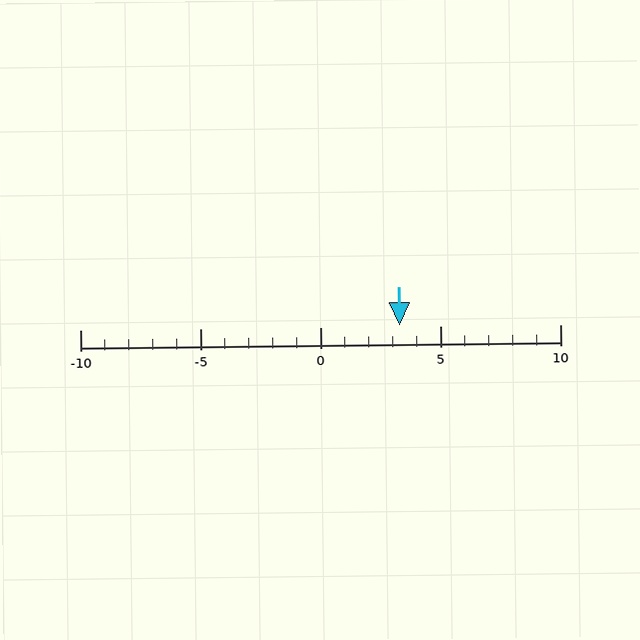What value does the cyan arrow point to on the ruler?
The cyan arrow points to approximately 3.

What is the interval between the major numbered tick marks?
The major tick marks are spaced 5 units apart.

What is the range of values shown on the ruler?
The ruler shows values from -10 to 10.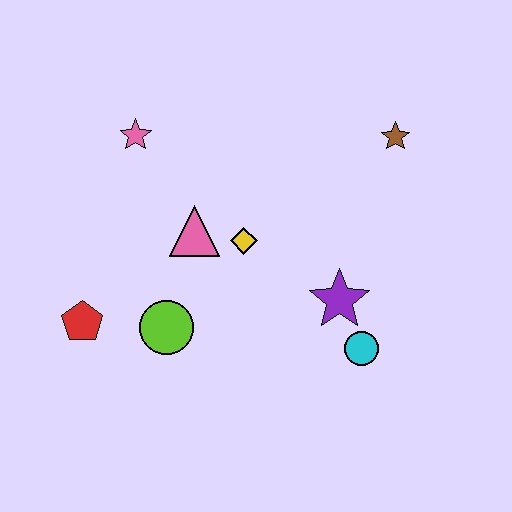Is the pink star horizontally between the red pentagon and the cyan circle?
Yes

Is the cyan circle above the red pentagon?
No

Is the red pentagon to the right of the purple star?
No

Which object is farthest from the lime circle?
The brown star is farthest from the lime circle.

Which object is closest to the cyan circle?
The purple star is closest to the cyan circle.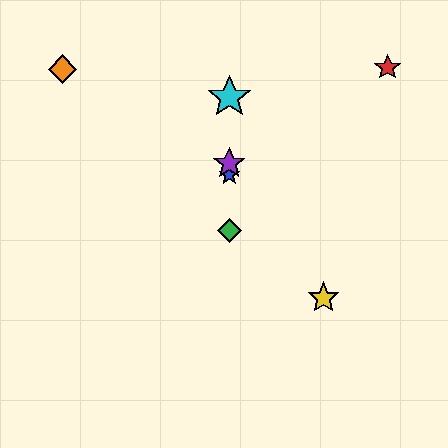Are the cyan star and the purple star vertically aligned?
Yes, both are at x≈229.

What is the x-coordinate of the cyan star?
The cyan star is at x≈229.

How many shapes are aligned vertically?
4 shapes (the blue star, the green diamond, the purple star, the cyan star) are aligned vertically.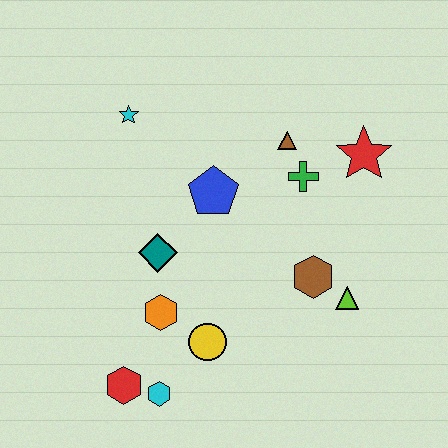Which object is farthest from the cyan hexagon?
The red star is farthest from the cyan hexagon.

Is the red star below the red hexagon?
No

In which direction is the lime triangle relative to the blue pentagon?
The lime triangle is to the right of the blue pentagon.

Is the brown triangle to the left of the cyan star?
No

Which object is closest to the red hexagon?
The cyan hexagon is closest to the red hexagon.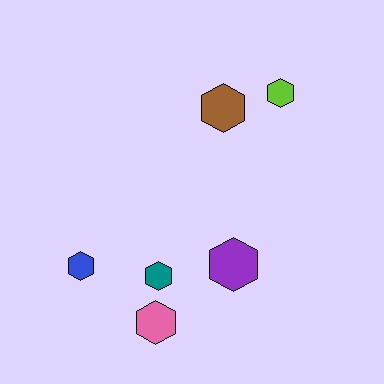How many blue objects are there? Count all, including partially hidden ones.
There is 1 blue object.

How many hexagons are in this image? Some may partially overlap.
There are 6 hexagons.